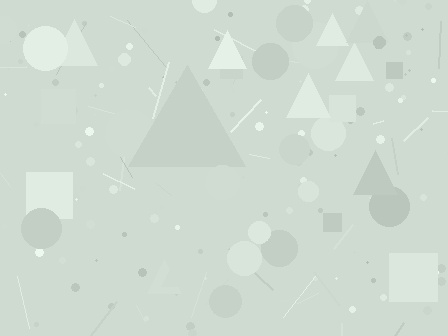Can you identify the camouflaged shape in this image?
The camouflaged shape is a triangle.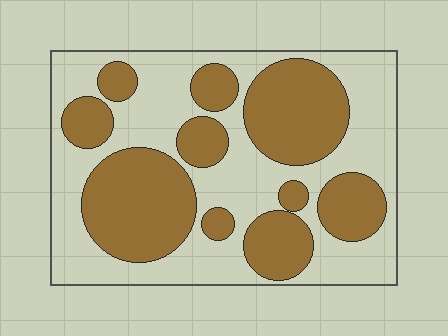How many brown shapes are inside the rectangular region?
10.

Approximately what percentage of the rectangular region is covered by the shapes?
Approximately 45%.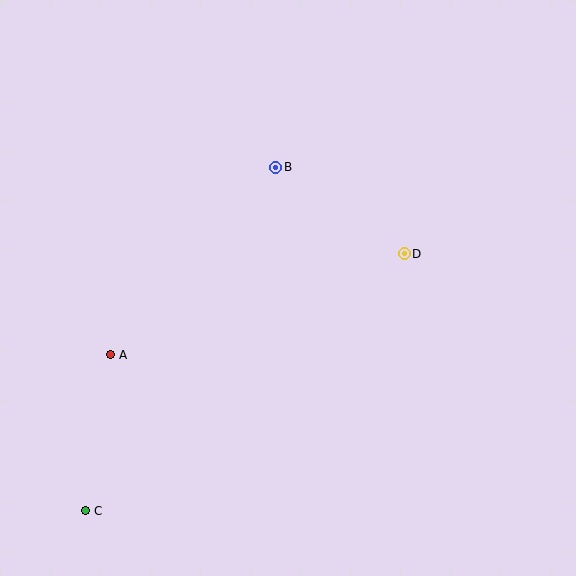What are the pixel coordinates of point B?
Point B is at (276, 167).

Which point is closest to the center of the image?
Point D at (404, 254) is closest to the center.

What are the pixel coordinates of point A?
Point A is at (111, 355).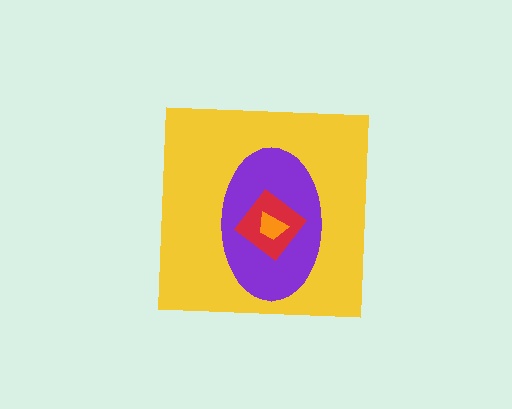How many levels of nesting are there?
4.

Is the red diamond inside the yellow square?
Yes.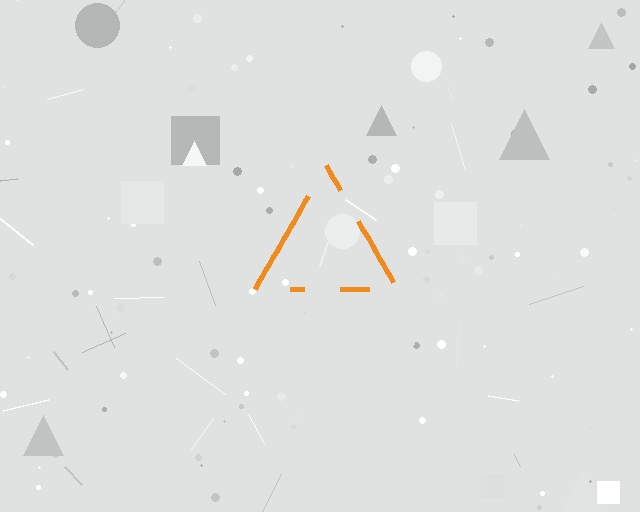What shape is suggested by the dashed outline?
The dashed outline suggests a triangle.